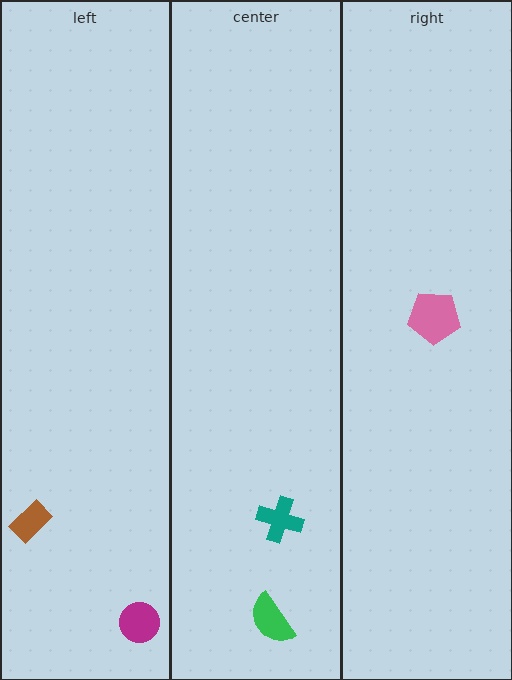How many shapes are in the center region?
2.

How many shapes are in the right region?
1.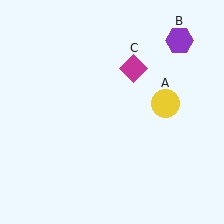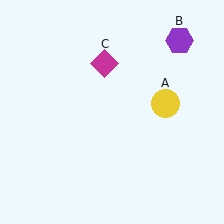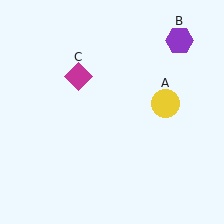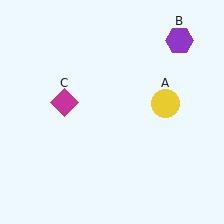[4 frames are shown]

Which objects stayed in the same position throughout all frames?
Yellow circle (object A) and purple hexagon (object B) remained stationary.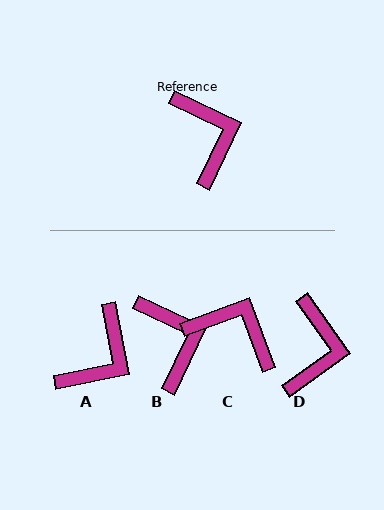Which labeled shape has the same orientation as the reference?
B.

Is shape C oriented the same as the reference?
No, it is off by about 46 degrees.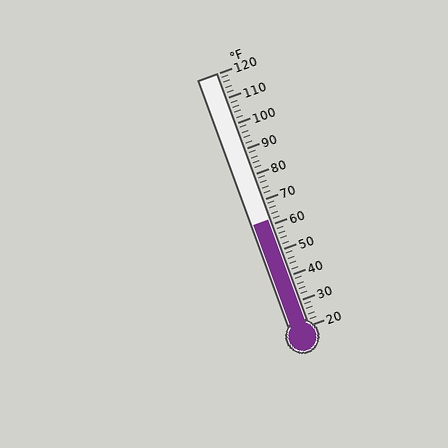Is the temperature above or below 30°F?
The temperature is above 30°F.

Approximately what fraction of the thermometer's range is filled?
The thermometer is filled to approximately 40% of its range.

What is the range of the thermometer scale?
The thermometer scale ranges from 20°F to 120°F.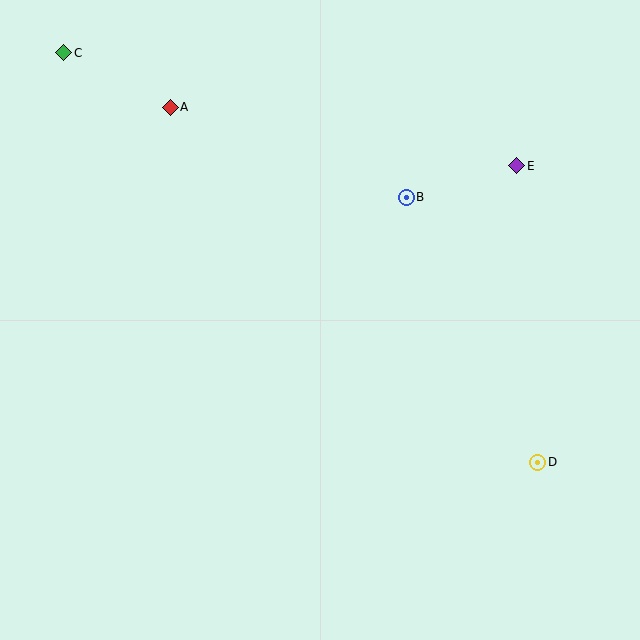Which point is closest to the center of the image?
Point B at (406, 197) is closest to the center.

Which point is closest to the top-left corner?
Point C is closest to the top-left corner.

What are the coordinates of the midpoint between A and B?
The midpoint between A and B is at (288, 152).